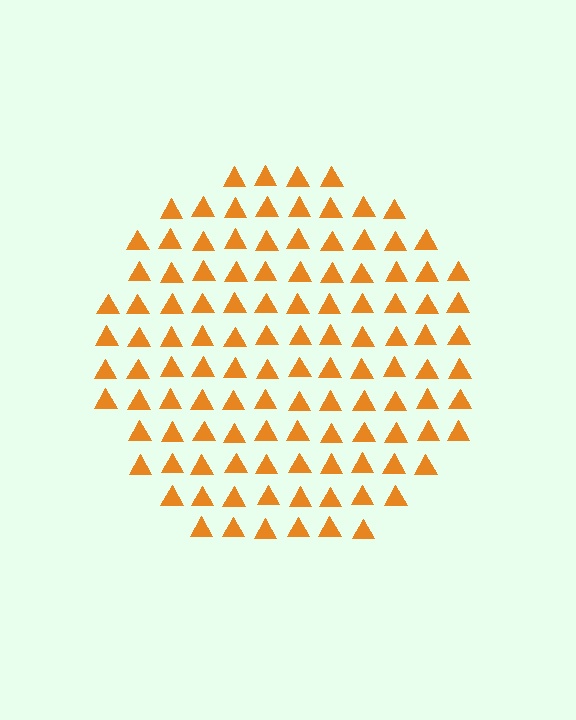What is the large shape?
The large shape is a circle.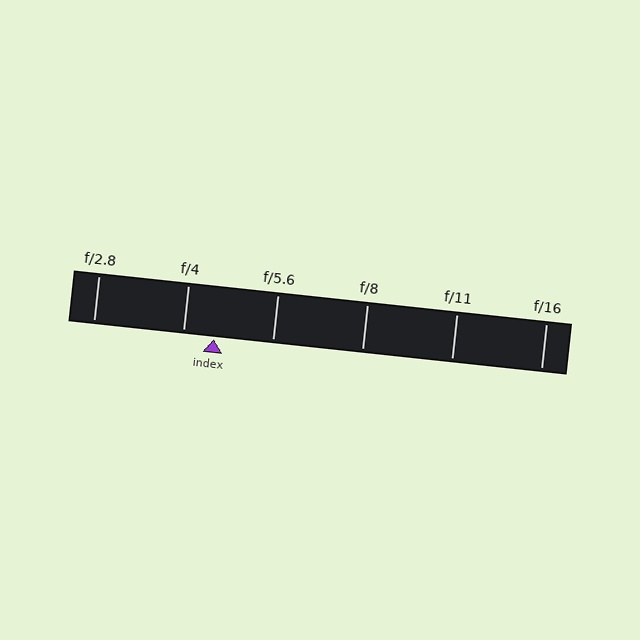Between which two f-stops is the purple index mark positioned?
The index mark is between f/4 and f/5.6.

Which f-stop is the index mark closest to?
The index mark is closest to f/4.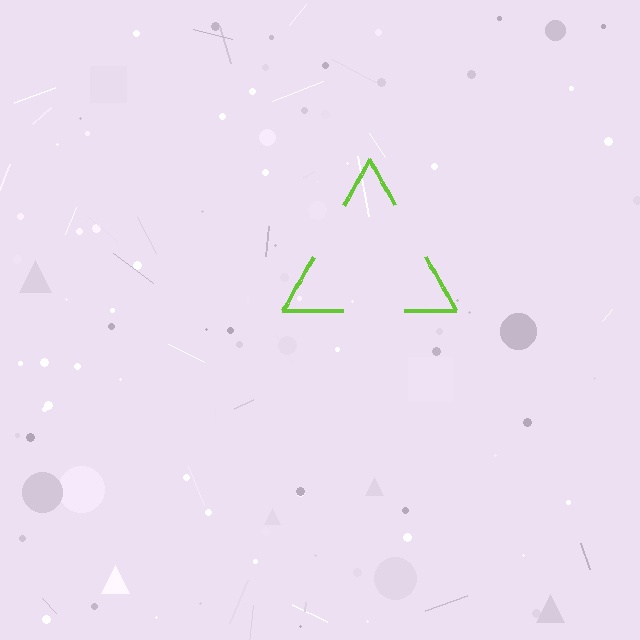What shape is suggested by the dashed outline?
The dashed outline suggests a triangle.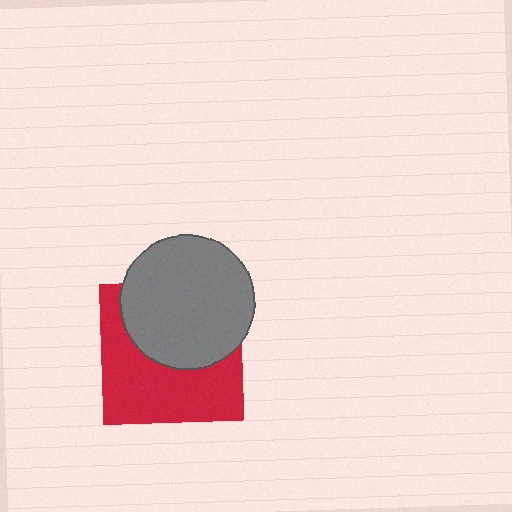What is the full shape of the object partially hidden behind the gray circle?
The partially hidden object is a red square.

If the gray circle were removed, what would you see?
You would see the complete red square.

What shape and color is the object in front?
The object in front is a gray circle.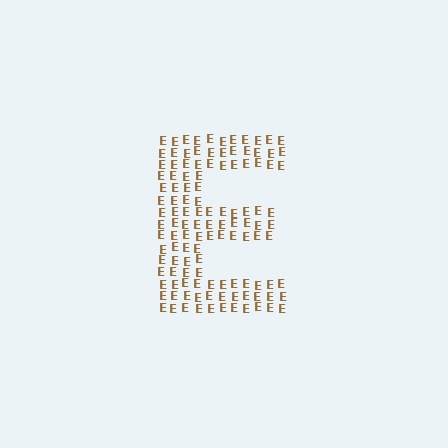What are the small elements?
The small elements are letter E's.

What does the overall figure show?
The overall figure shows the letter E.